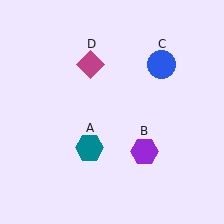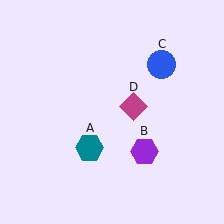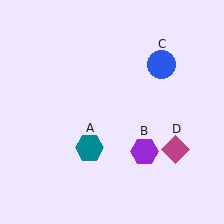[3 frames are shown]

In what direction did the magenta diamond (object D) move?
The magenta diamond (object D) moved down and to the right.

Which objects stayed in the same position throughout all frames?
Teal hexagon (object A) and purple hexagon (object B) and blue circle (object C) remained stationary.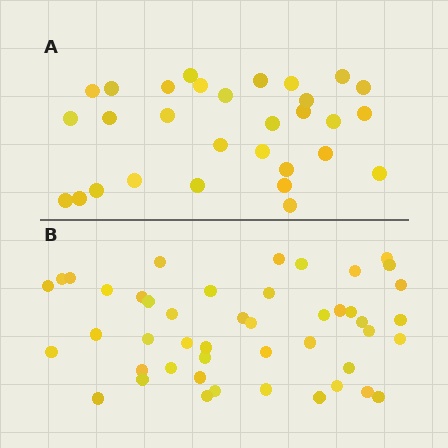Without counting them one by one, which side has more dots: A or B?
Region B (the bottom region) has more dots.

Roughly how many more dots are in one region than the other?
Region B has approximately 15 more dots than region A.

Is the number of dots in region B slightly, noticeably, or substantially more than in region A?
Region B has substantially more. The ratio is roughly 1.5 to 1.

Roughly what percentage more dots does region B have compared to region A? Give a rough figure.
About 55% more.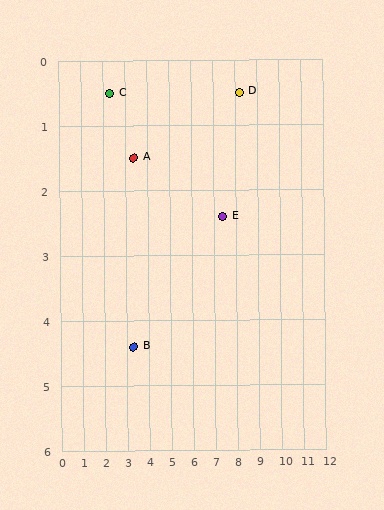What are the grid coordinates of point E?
Point E is at approximately (7.4, 2.4).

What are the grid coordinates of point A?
Point A is at approximately (3.4, 1.5).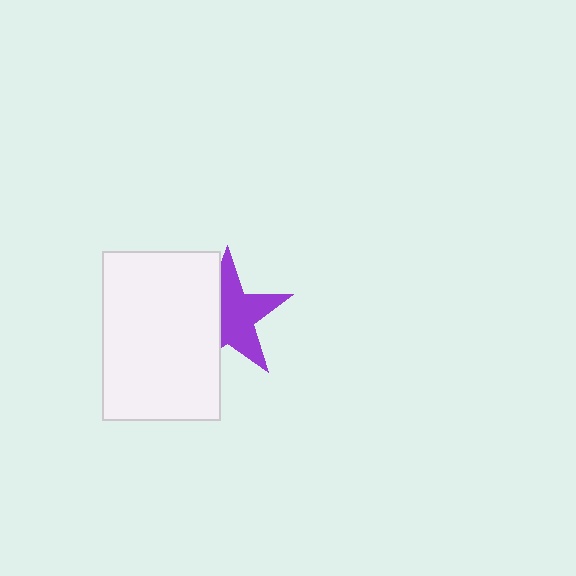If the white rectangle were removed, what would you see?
You would see the complete purple star.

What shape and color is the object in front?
The object in front is a white rectangle.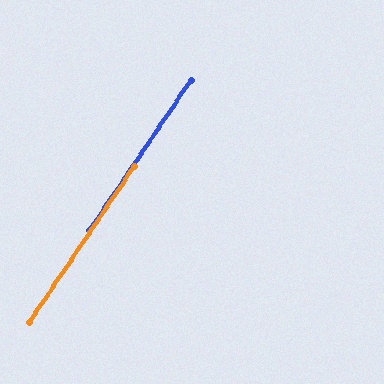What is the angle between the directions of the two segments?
Approximately 0 degrees.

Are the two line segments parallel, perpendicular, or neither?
Parallel — their directions differ by only 0.1°.